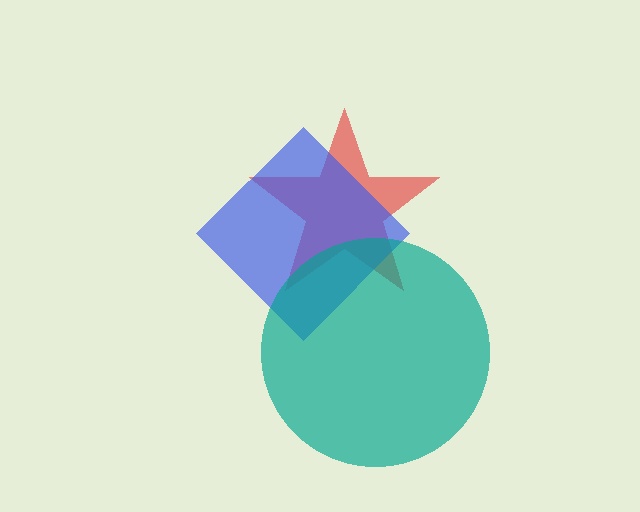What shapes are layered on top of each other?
The layered shapes are: a red star, a blue diamond, a teal circle.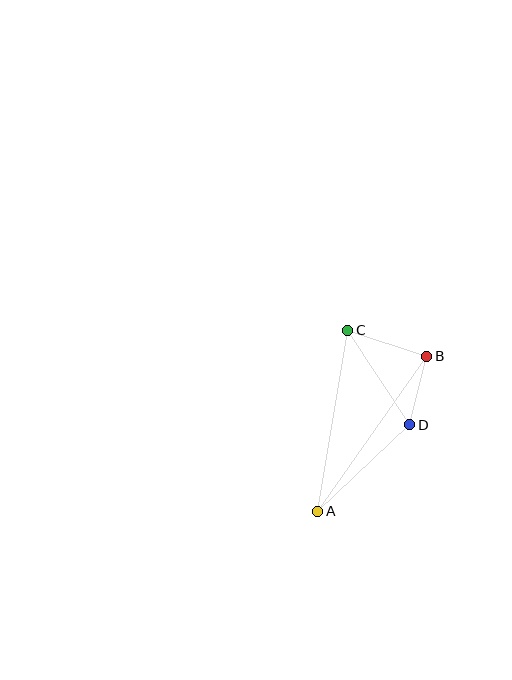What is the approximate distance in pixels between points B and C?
The distance between B and C is approximately 83 pixels.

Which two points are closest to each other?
Points B and D are closest to each other.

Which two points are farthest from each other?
Points A and B are farthest from each other.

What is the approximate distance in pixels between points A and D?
The distance between A and D is approximately 126 pixels.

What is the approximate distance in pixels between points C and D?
The distance between C and D is approximately 113 pixels.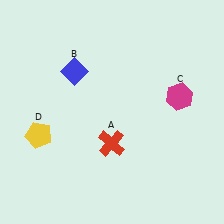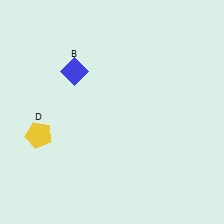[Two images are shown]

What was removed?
The red cross (A), the magenta hexagon (C) were removed in Image 2.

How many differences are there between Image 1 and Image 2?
There are 2 differences between the two images.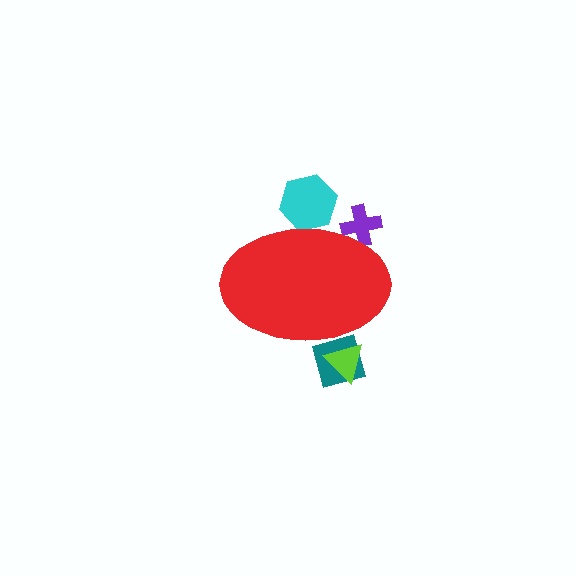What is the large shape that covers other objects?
A red ellipse.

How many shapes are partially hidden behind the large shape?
4 shapes are partially hidden.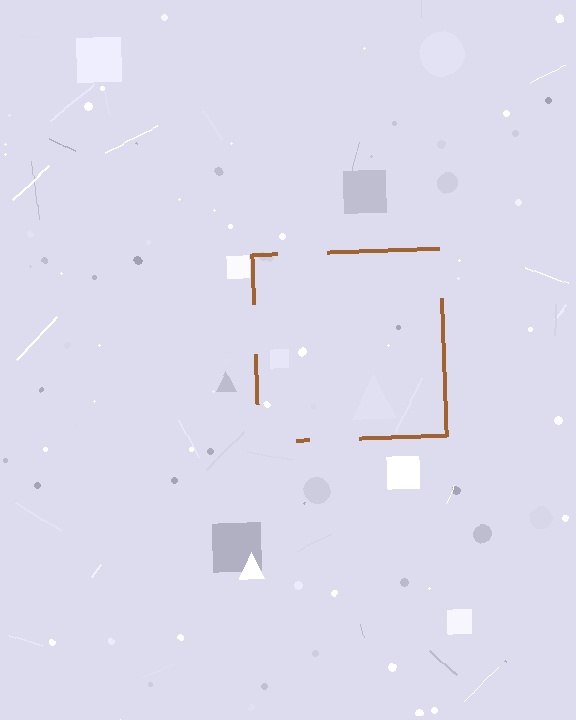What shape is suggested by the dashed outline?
The dashed outline suggests a square.